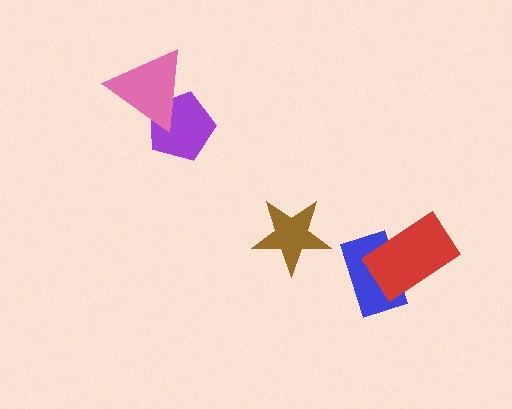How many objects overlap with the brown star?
0 objects overlap with the brown star.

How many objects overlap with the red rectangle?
1 object overlaps with the red rectangle.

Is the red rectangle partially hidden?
No, no other shape covers it.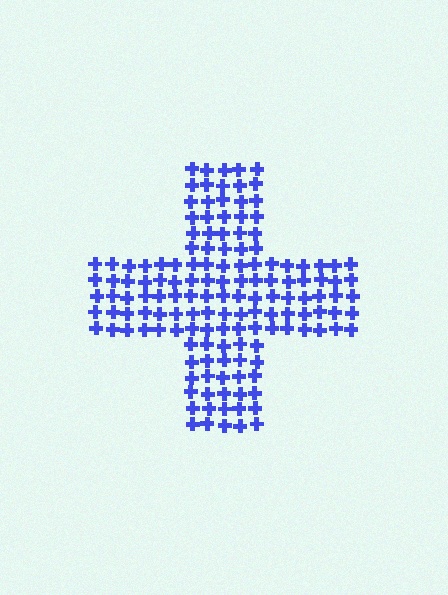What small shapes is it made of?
It is made of small crosses.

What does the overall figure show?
The overall figure shows a cross.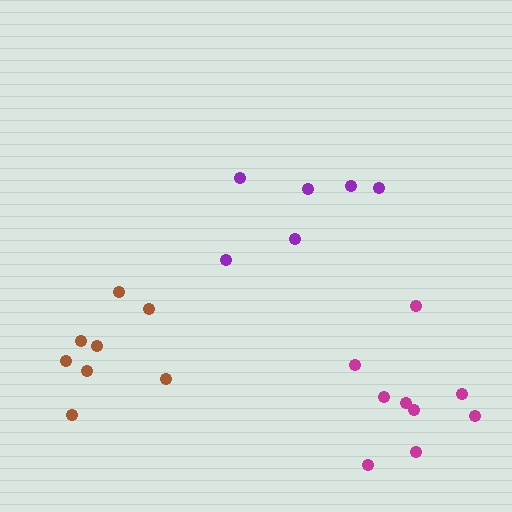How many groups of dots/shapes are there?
There are 3 groups.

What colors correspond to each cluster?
The clusters are colored: magenta, purple, brown.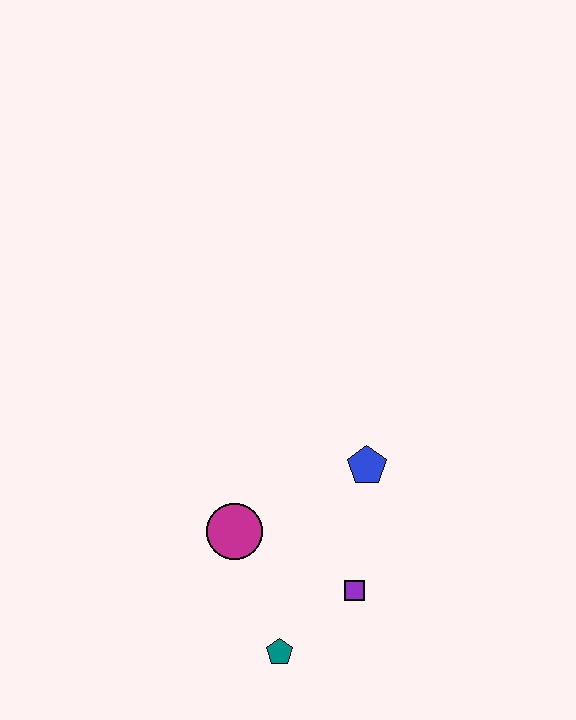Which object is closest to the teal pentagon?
The purple square is closest to the teal pentagon.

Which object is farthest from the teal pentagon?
The blue pentagon is farthest from the teal pentagon.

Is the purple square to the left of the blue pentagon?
Yes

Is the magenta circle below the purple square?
No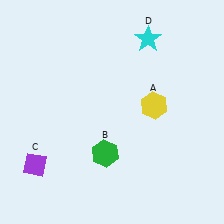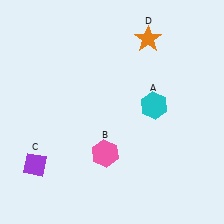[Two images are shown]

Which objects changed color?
A changed from yellow to cyan. B changed from green to pink. D changed from cyan to orange.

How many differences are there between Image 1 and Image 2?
There are 3 differences between the two images.